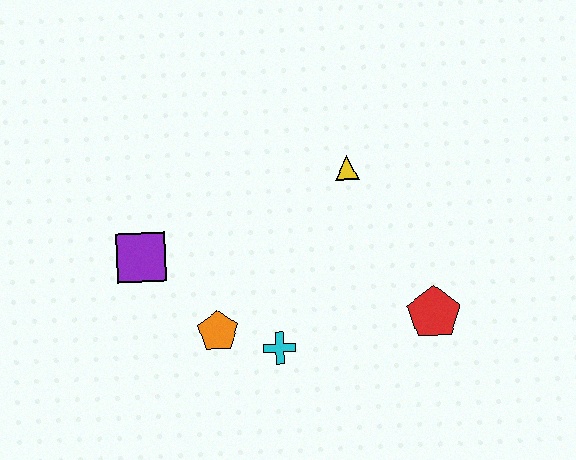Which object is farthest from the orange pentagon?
The red pentagon is farthest from the orange pentagon.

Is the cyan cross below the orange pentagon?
Yes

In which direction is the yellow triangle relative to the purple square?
The yellow triangle is to the right of the purple square.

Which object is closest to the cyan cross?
The orange pentagon is closest to the cyan cross.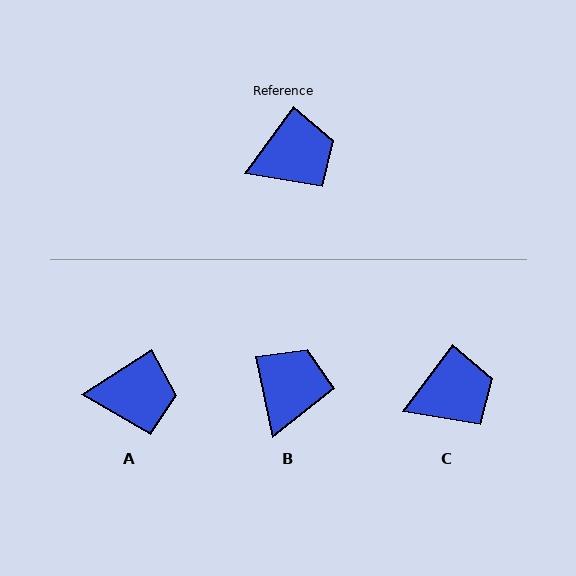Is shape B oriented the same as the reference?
No, it is off by about 49 degrees.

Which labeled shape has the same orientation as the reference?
C.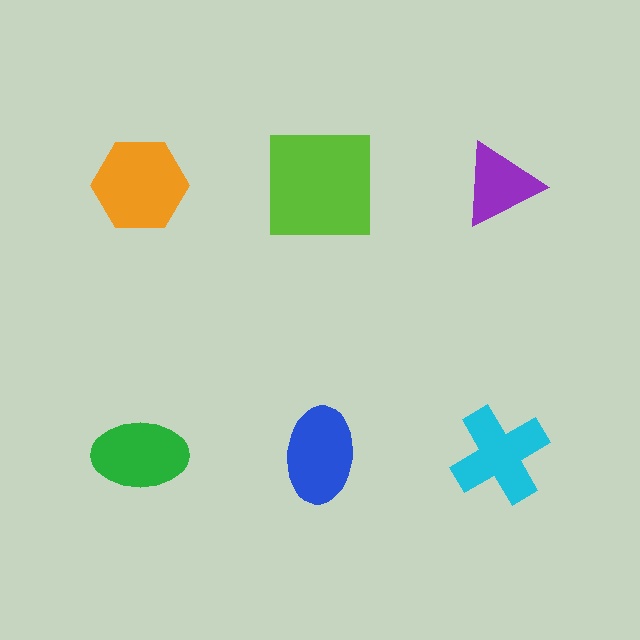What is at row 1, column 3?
A purple triangle.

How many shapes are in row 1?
3 shapes.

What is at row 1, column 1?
An orange hexagon.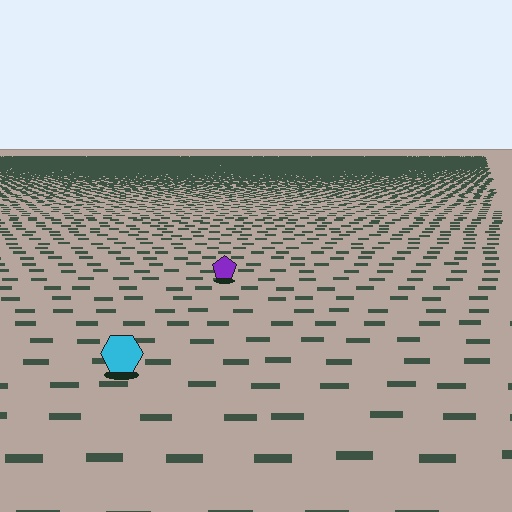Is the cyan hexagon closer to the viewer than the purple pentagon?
Yes. The cyan hexagon is closer — you can tell from the texture gradient: the ground texture is coarser near it.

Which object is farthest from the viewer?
The purple pentagon is farthest from the viewer. It appears smaller and the ground texture around it is denser.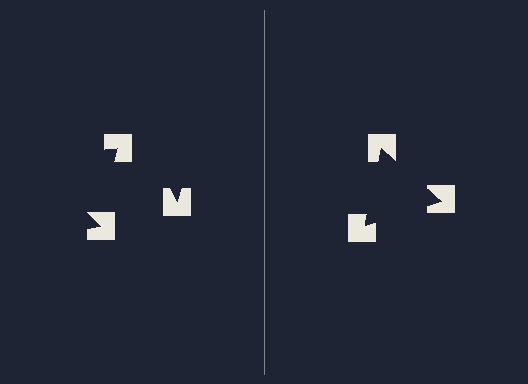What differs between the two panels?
The notched squares are positioned identically on both sides; only the wedge orientations differ. On the right they align to a triangle; on the left they are misaligned.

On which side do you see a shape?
An illusory triangle appears on the right side. On the left side the wedge cuts are rotated, so no coherent shape forms.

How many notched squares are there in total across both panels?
6 — 3 on each side.